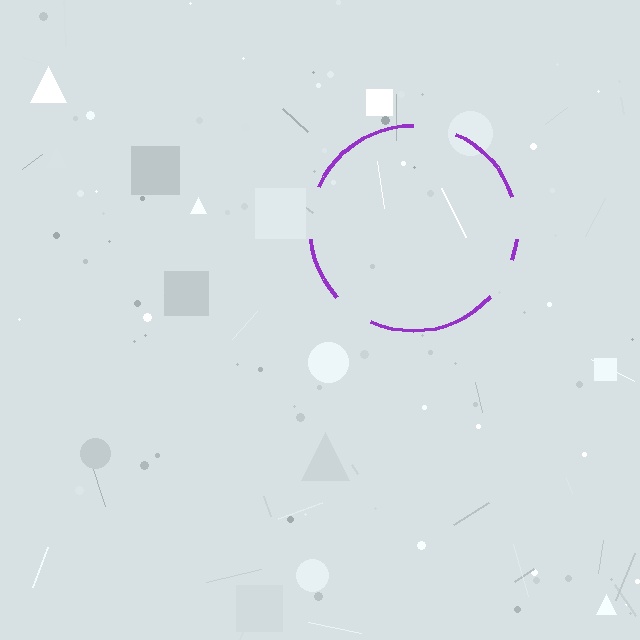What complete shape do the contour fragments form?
The contour fragments form a circle.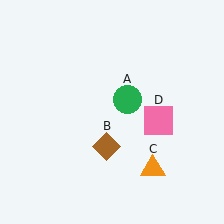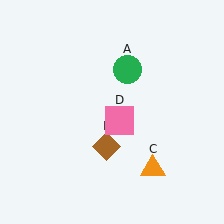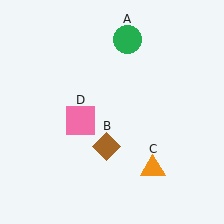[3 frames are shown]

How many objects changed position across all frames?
2 objects changed position: green circle (object A), pink square (object D).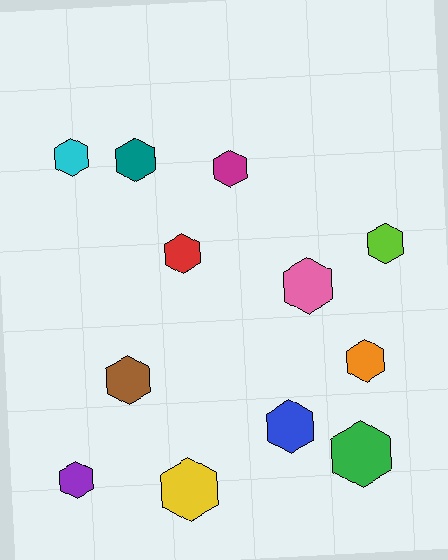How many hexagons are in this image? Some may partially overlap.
There are 12 hexagons.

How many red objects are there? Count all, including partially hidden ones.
There is 1 red object.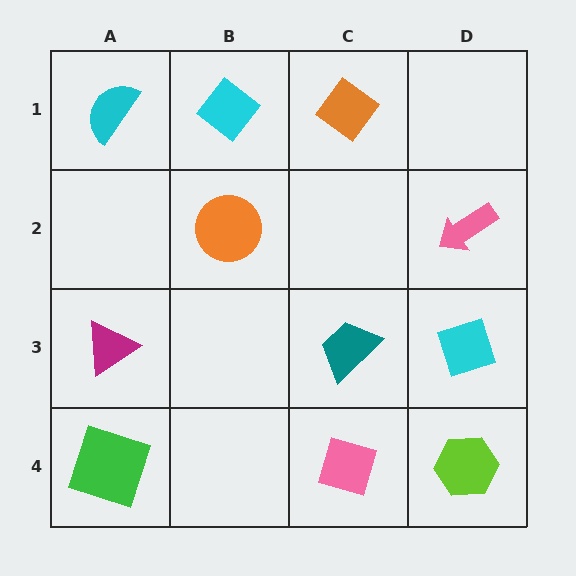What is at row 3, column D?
A cyan diamond.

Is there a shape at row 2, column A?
No, that cell is empty.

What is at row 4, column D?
A lime hexagon.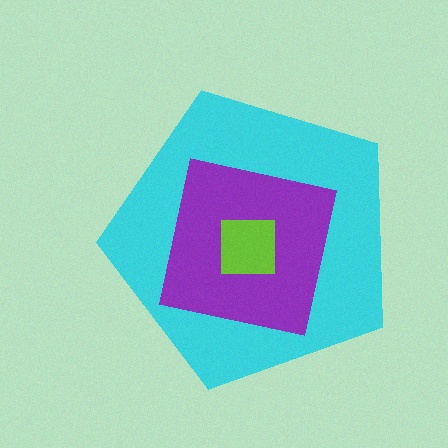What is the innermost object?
The lime square.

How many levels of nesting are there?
3.